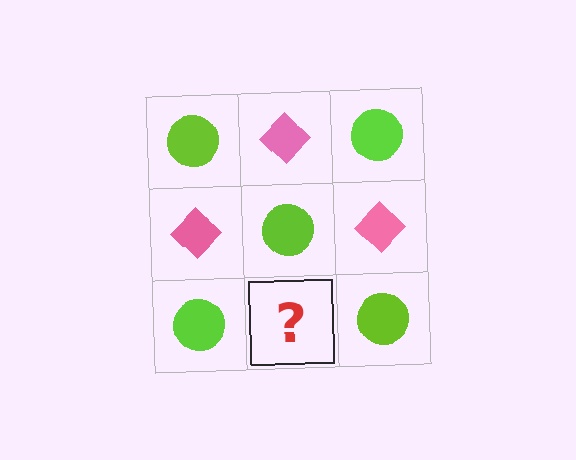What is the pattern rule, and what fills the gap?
The rule is that it alternates lime circle and pink diamond in a checkerboard pattern. The gap should be filled with a pink diamond.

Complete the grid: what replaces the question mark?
The question mark should be replaced with a pink diamond.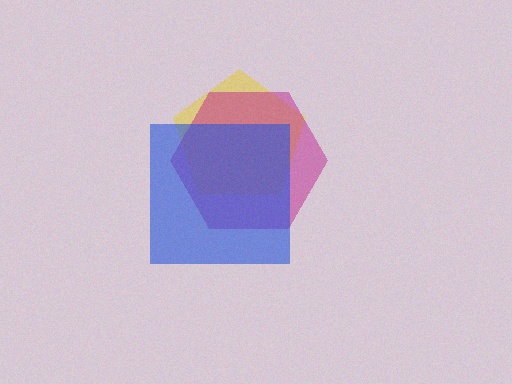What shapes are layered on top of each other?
The layered shapes are: a yellow pentagon, a magenta hexagon, a blue square.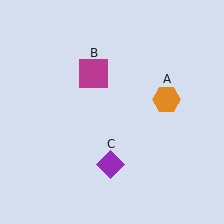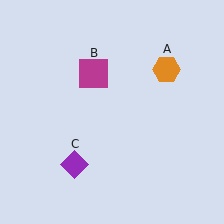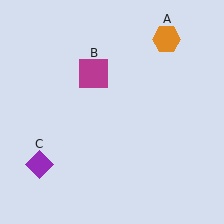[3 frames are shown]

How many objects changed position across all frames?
2 objects changed position: orange hexagon (object A), purple diamond (object C).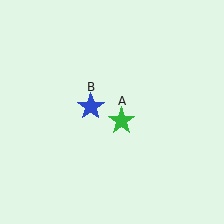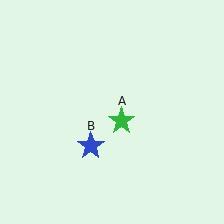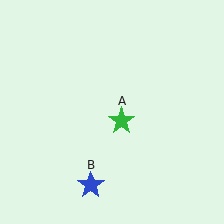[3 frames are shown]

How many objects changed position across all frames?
1 object changed position: blue star (object B).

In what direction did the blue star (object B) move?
The blue star (object B) moved down.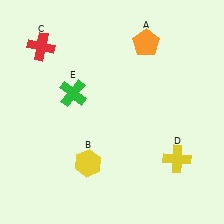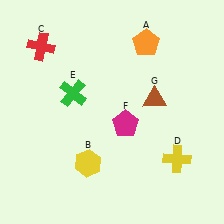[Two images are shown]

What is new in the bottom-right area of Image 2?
A magenta pentagon (F) was added in the bottom-right area of Image 2.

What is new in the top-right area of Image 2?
A brown triangle (G) was added in the top-right area of Image 2.